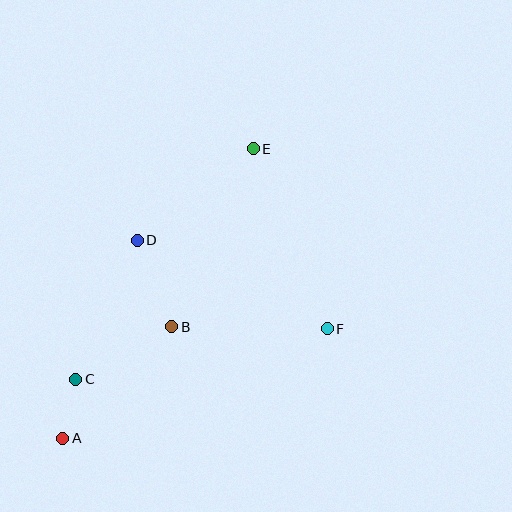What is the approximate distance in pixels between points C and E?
The distance between C and E is approximately 291 pixels.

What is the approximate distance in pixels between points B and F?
The distance between B and F is approximately 155 pixels.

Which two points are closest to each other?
Points A and C are closest to each other.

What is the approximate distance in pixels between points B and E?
The distance between B and E is approximately 196 pixels.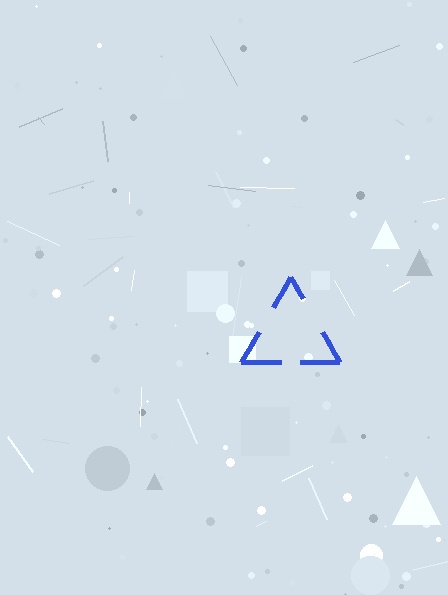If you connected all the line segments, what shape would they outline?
They would outline a triangle.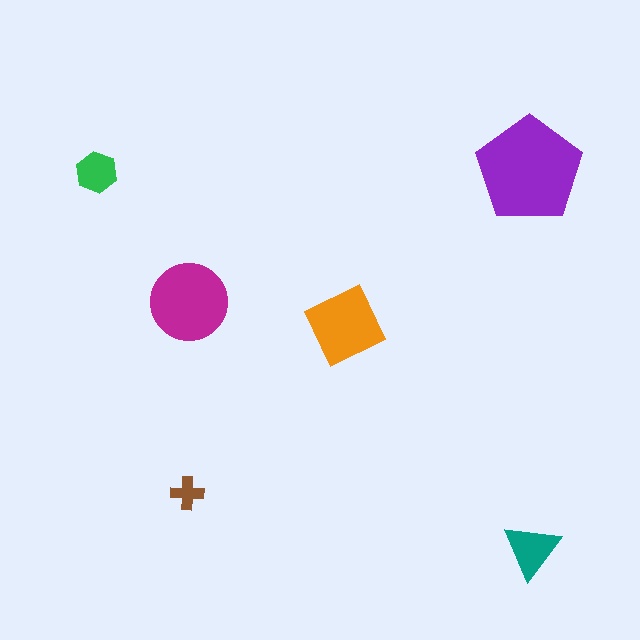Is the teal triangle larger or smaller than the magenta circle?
Smaller.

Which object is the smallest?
The brown cross.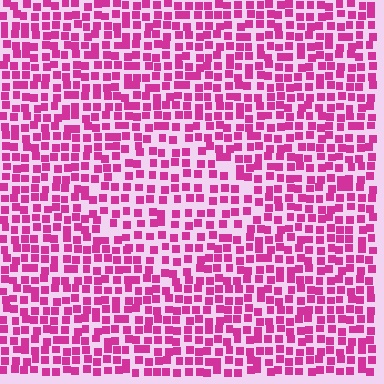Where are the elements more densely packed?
The elements are more densely packed outside the diamond boundary.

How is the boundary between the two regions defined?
The boundary is defined by a change in element density (approximately 1.4x ratio). All elements are the same color, size, and shape.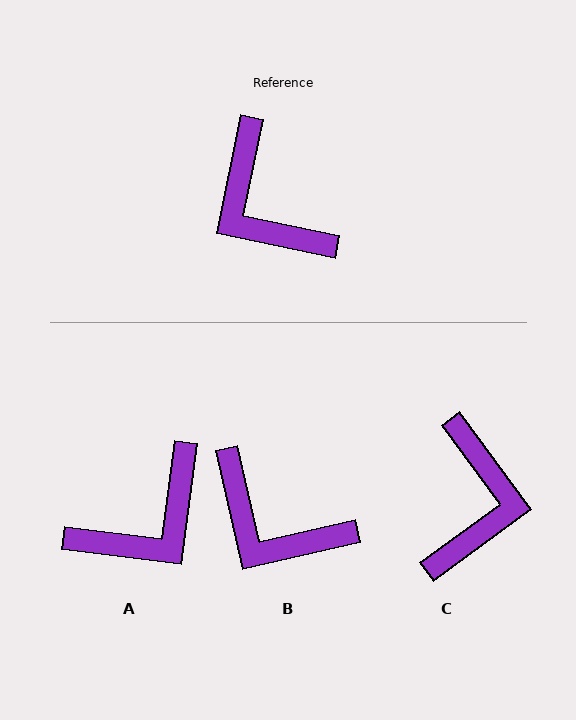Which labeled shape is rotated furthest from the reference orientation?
C, about 138 degrees away.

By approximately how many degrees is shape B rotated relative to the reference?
Approximately 25 degrees counter-clockwise.